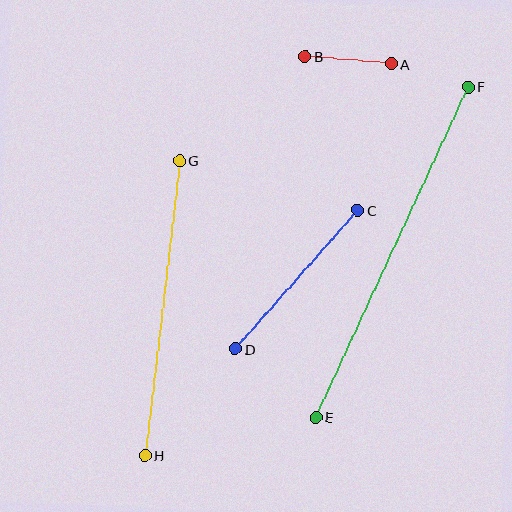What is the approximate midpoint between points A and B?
The midpoint is at approximately (348, 60) pixels.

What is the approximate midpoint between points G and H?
The midpoint is at approximately (162, 308) pixels.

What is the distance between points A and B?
The distance is approximately 87 pixels.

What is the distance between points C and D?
The distance is approximately 185 pixels.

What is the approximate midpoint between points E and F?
The midpoint is at approximately (392, 252) pixels.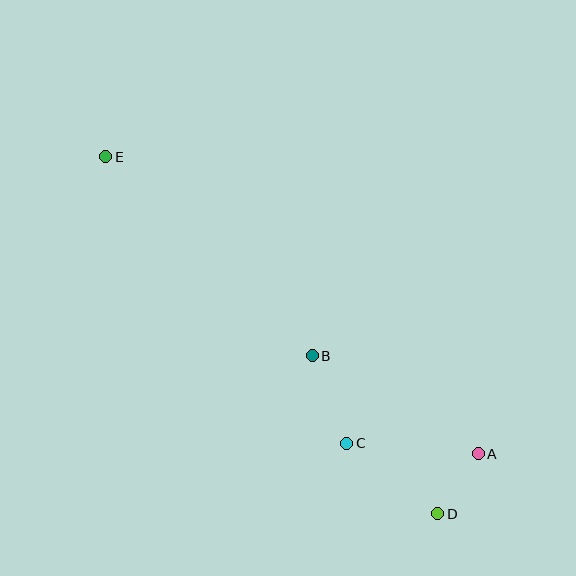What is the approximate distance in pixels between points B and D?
The distance between B and D is approximately 202 pixels.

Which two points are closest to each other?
Points A and D are closest to each other.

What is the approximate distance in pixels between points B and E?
The distance between B and E is approximately 287 pixels.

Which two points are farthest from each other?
Points D and E are farthest from each other.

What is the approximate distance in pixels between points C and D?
The distance between C and D is approximately 115 pixels.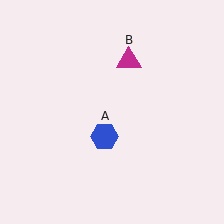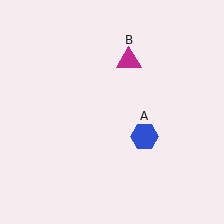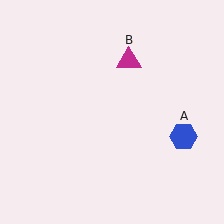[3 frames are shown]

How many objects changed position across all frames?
1 object changed position: blue hexagon (object A).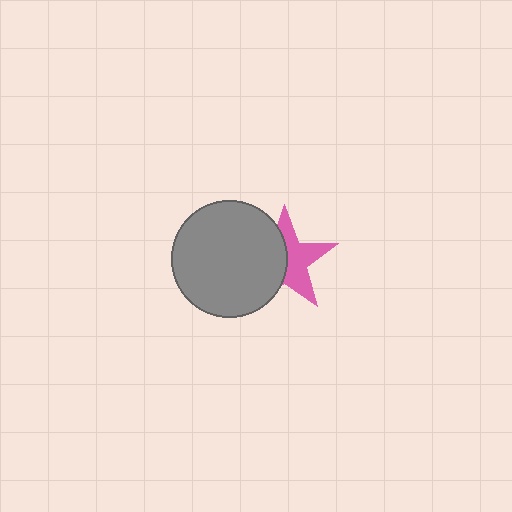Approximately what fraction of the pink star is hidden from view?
Roughly 48% of the pink star is hidden behind the gray circle.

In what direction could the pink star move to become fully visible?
The pink star could move right. That would shift it out from behind the gray circle entirely.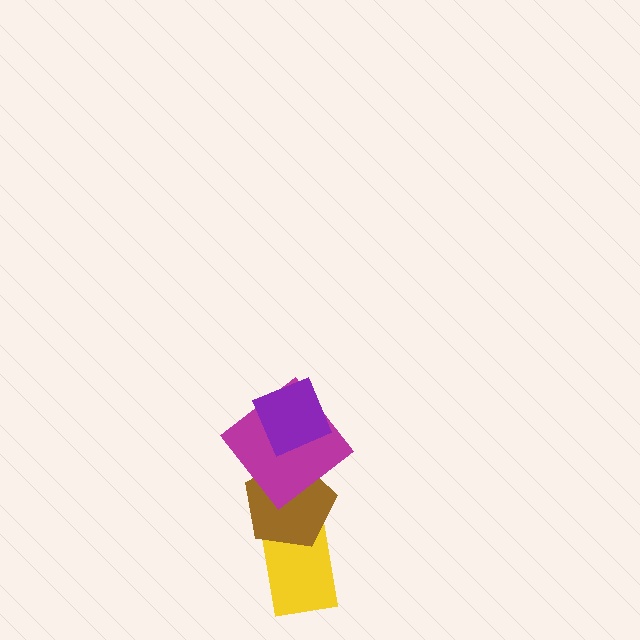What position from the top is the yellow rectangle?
The yellow rectangle is 4th from the top.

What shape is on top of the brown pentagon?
The magenta diamond is on top of the brown pentagon.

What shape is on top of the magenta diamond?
The purple diamond is on top of the magenta diamond.